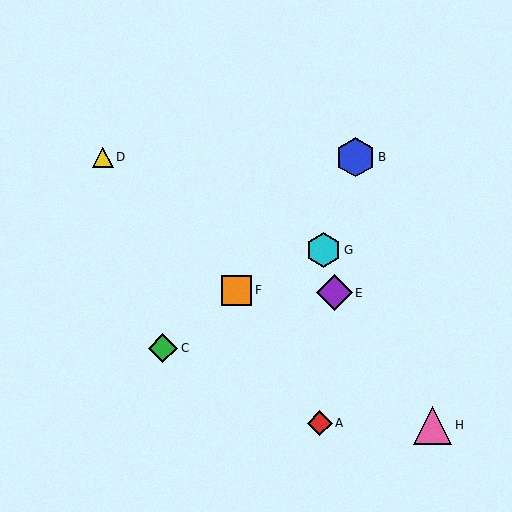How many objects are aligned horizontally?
2 objects (B, D) are aligned horizontally.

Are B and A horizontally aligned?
No, B is at y≈158 and A is at y≈423.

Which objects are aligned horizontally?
Objects B, D are aligned horizontally.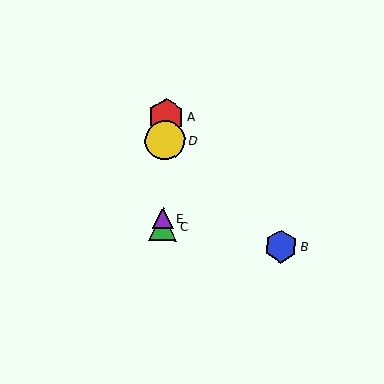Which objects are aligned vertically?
Objects A, C, D, E are aligned vertically.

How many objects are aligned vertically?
4 objects (A, C, D, E) are aligned vertically.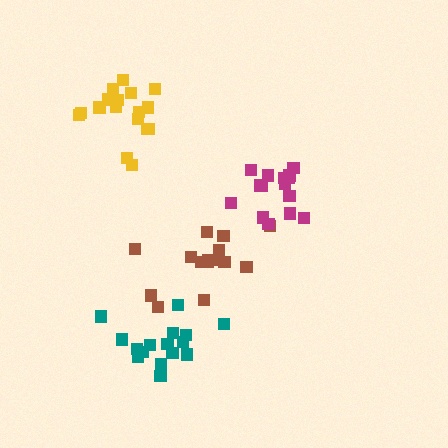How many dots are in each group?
Group 1: 16 dots, Group 2: 17 dots, Group 3: 15 dots, Group 4: 15 dots (63 total).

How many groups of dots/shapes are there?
There are 4 groups.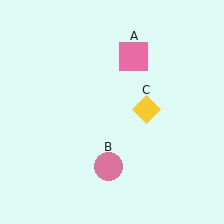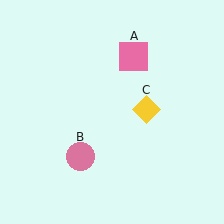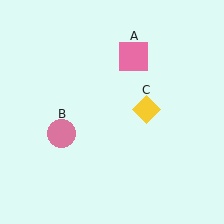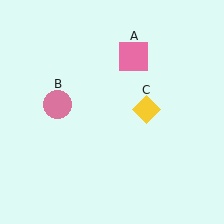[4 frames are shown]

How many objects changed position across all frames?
1 object changed position: pink circle (object B).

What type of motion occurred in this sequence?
The pink circle (object B) rotated clockwise around the center of the scene.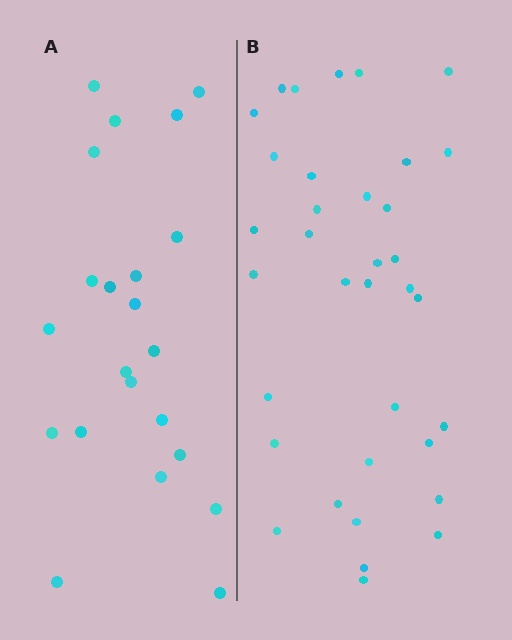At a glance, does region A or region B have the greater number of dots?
Region B (the right region) has more dots.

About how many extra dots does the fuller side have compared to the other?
Region B has approximately 15 more dots than region A.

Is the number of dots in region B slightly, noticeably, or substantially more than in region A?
Region B has substantially more. The ratio is roughly 1.6 to 1.